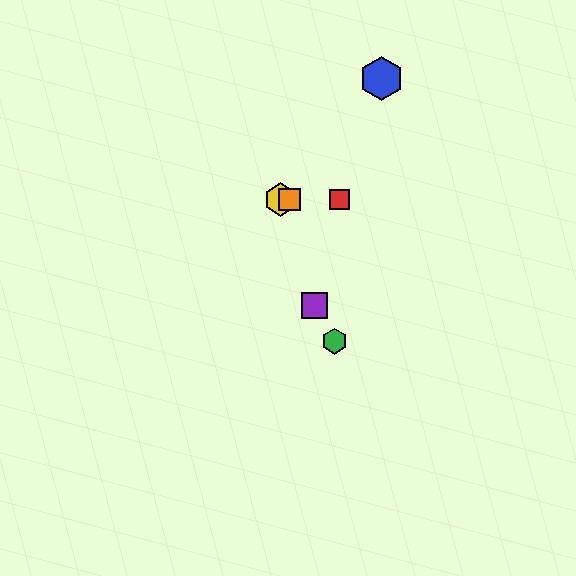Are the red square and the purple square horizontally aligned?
No, the red square is at y≈200 and the purple square is at y≈306.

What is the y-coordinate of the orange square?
The orange square is at y≈200.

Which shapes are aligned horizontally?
The red square, the yellow hexagon, the orange square are aligned horizontally.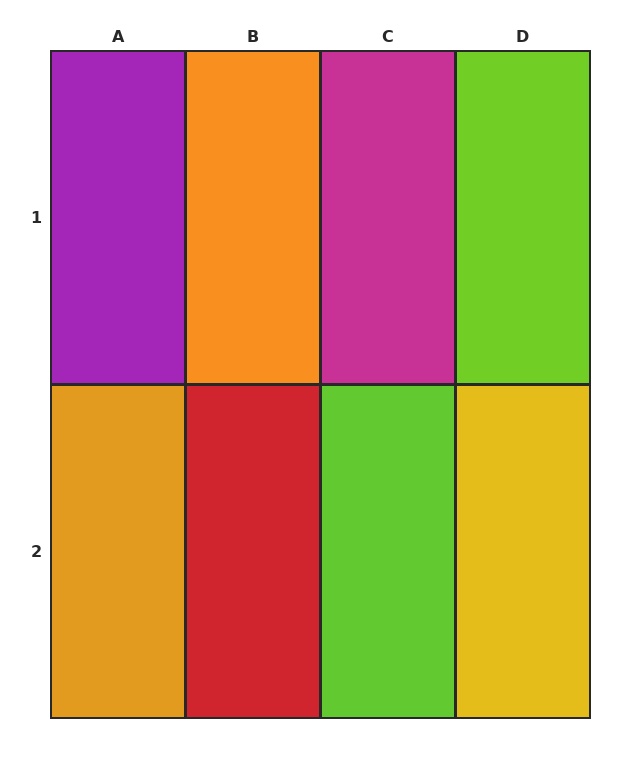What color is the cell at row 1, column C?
Magenta.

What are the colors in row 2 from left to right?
Orange, red, lime, yellow.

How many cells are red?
1 cell is red.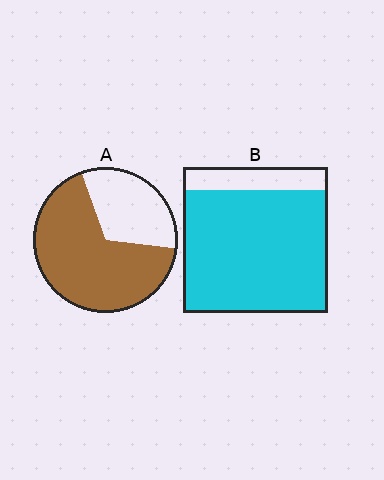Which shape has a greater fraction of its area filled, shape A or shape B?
Shape B.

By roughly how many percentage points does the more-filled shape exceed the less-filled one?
By roughly 15 percentage points (B over A).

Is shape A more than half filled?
Yes.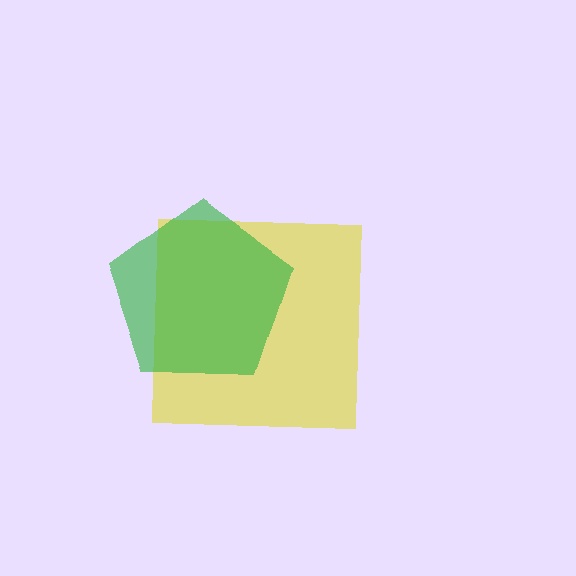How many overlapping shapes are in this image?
There are 2 overlapping shapes in the image.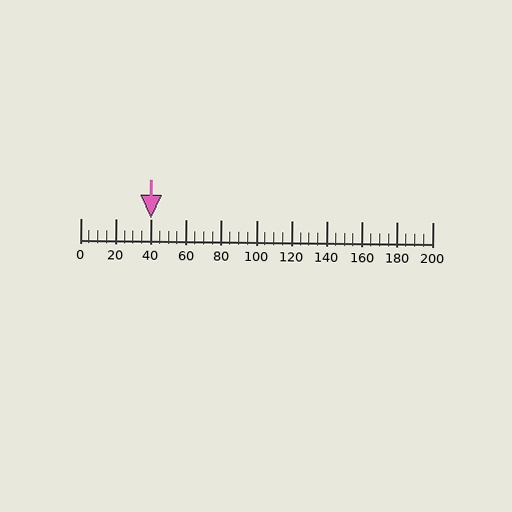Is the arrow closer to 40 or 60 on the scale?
The arrow is closer to 40.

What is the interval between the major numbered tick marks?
The major tick marks are spaced 20 units apart.